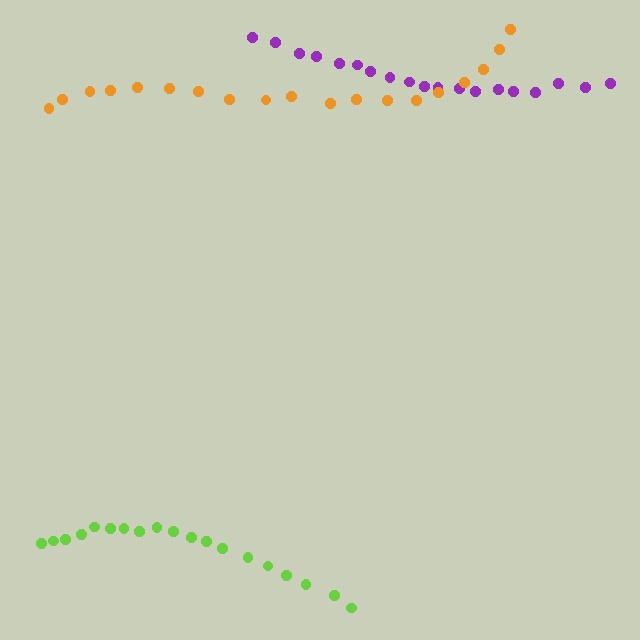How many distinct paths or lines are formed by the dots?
There are 3 distinct paths.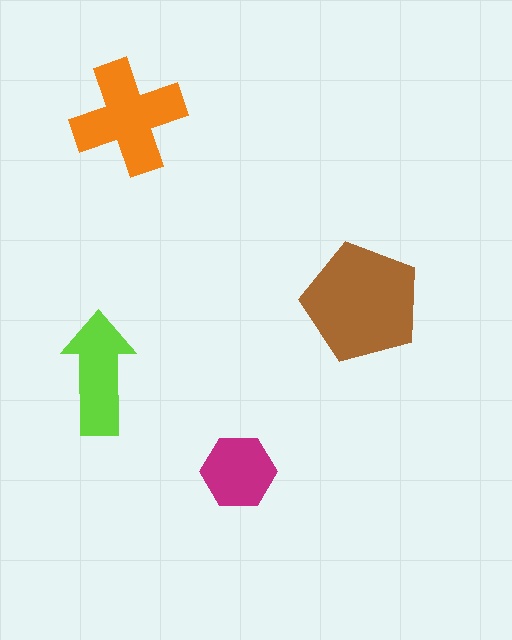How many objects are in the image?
There are 4 objects in the image.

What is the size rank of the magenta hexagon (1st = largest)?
4th.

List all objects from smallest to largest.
The magenta hexagon, the lime arrow, the orange cross, the brown pentagon.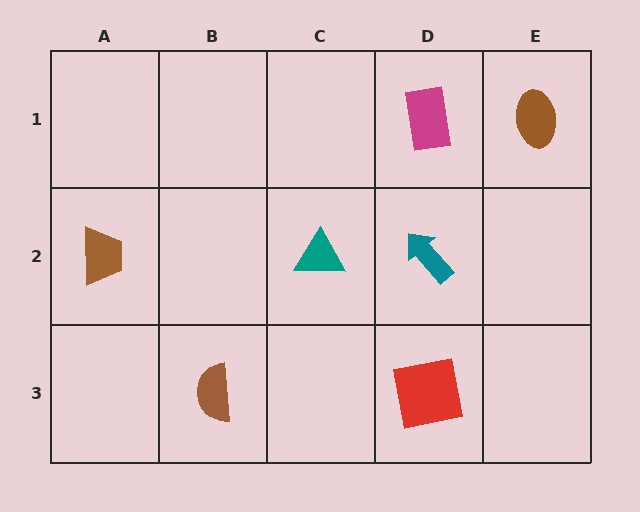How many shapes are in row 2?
3 shapes.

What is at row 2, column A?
A brown trapezoid.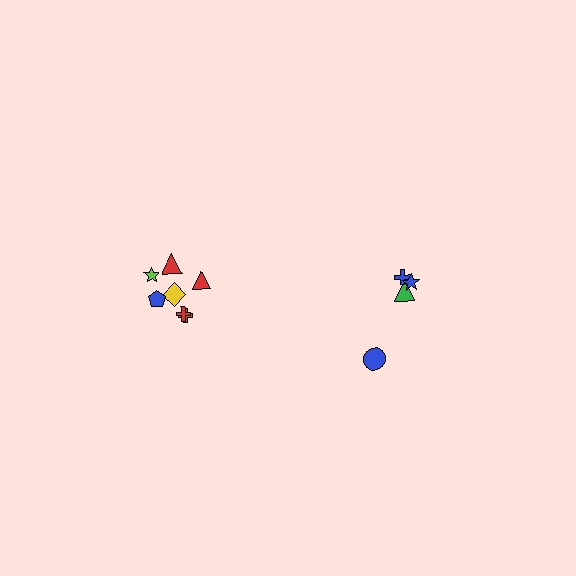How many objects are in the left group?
There are 7 objects.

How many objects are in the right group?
There are 4 objects.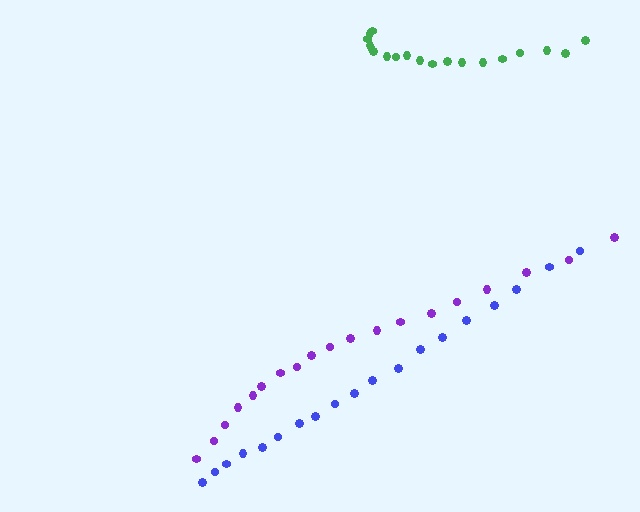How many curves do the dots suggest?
There are 3 distinct paths.